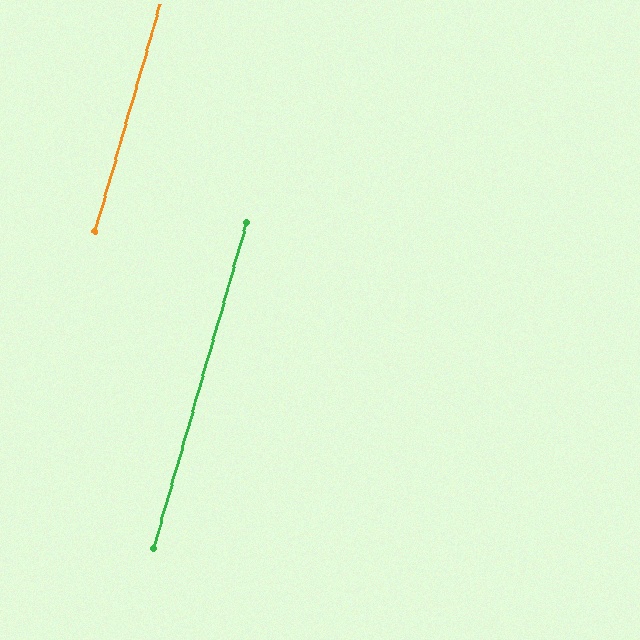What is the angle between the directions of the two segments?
Approximately 0 degrees.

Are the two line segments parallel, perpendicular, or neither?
Parallel — their directions differ by only 0.1°.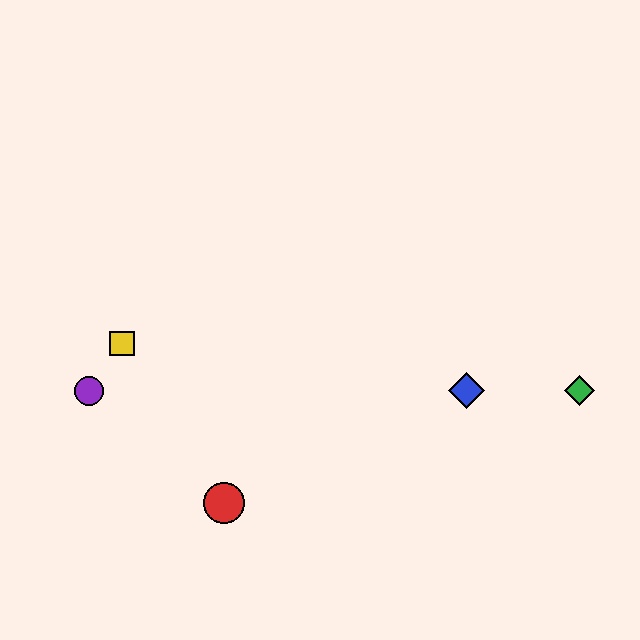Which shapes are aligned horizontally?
The blue diamond, the green diamond, the purple circle are aligned horizontally.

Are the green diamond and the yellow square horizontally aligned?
No, the green diamond is at y≈391 and the yellow square is at y≈344.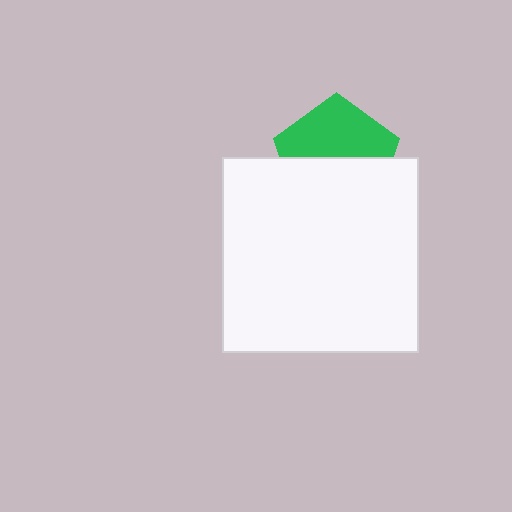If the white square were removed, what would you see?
You would see the complete green pentagon.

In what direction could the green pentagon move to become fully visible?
The green pentagon could move up. That would shift it out from behind the white square entirely.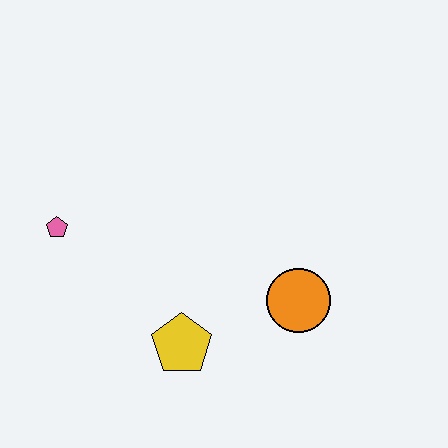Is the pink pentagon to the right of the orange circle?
No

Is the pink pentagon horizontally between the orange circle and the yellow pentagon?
No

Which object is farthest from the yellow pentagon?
The pink pentagon is farthest from the yellow pentagon.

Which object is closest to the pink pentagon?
The yellow pentagon is closest to the pink pentagon.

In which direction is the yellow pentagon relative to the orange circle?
The yellow pentagon is to the left of the orange circle.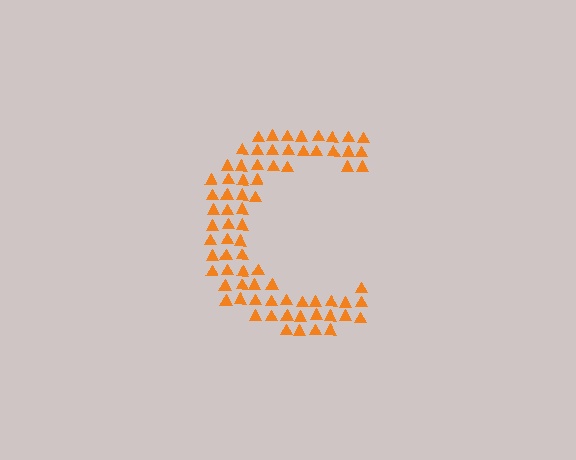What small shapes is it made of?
It is made of small triangles.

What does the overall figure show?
The overall figure shows the letter C.